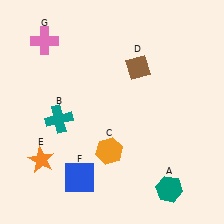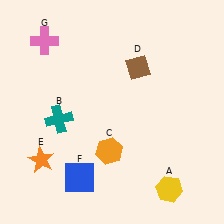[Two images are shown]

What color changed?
The hexagon (A) changed from teal in Image 1 to yellow in Image 2.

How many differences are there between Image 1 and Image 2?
There is 1 difference between the two images.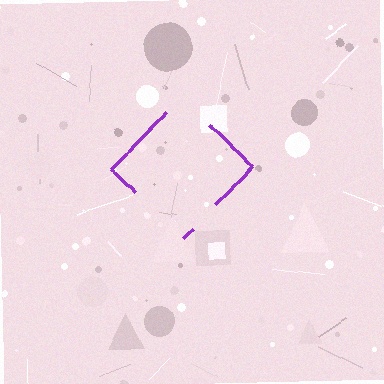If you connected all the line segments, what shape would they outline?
They would outline a diamond.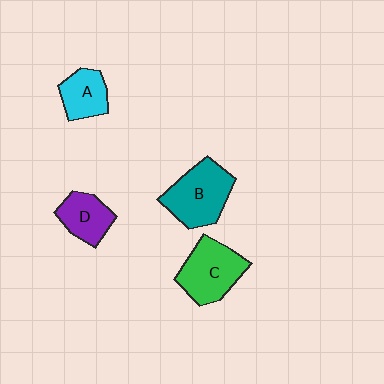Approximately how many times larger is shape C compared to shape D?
Approximately 1.5 times.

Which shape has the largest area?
Shape B (teal).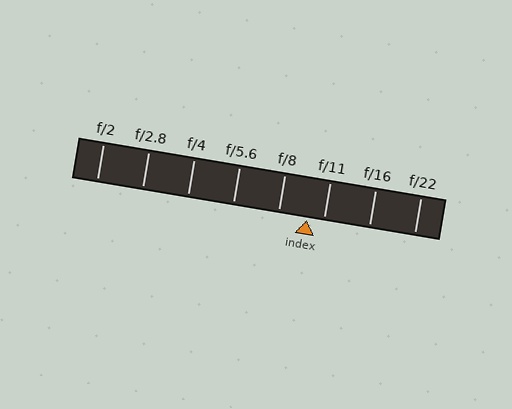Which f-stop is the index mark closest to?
The index mark is closest to f/11.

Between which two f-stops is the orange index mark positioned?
The index mark is between f/8 and f/11.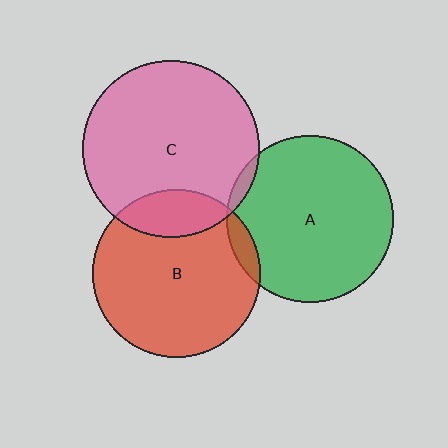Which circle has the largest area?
Circle C (pink).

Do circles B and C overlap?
Yes.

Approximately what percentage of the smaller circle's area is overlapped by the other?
Approximately 20%.